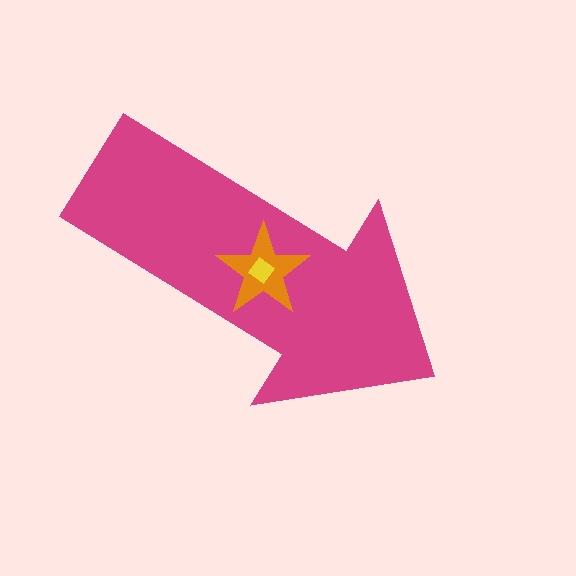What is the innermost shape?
The yellow diamond.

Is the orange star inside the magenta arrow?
Yes.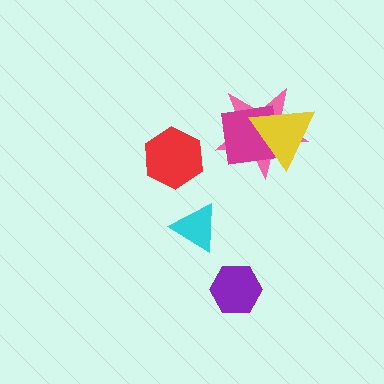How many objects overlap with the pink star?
2 objects overlap with the pink star.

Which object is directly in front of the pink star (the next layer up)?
The magenta square is directly in front of the pink star.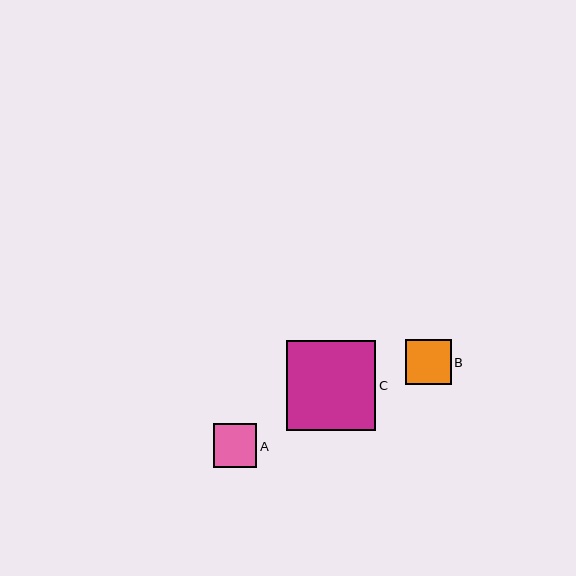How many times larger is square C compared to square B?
Square C is approximately 2.0 times the size of square B.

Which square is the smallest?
Square A is the smallest with a size of approximately 43 pixels.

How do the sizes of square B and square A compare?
Square B and square A are approximately the same size.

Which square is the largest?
Square C is the largest with a size of approximately 90 pixels.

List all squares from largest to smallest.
From largest to smallest: C, B, A.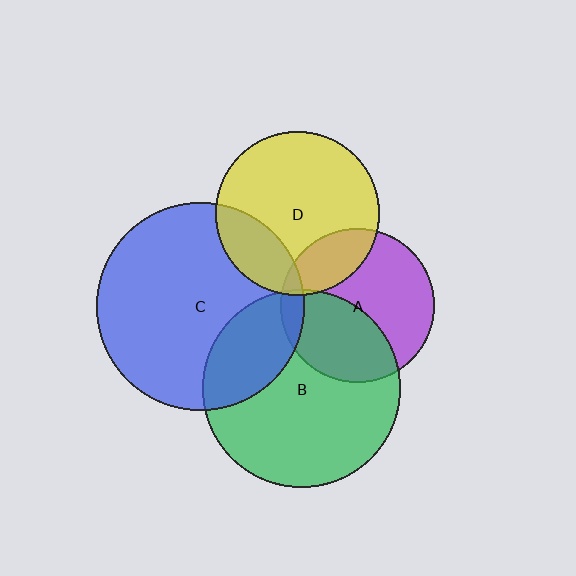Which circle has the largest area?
Circle C (blue).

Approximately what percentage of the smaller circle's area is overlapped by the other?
Approximately 25%.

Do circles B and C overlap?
Yes.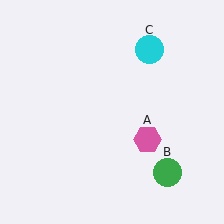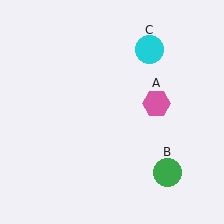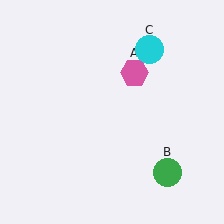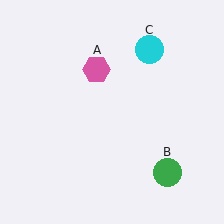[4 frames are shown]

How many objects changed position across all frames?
1 object changed position: pink hexagon (object A).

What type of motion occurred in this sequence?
The pink hexagon (object A) rotated counterclockwise around the center of the scene.